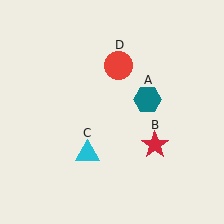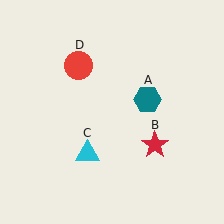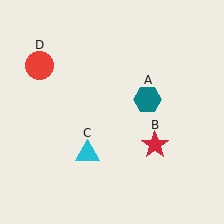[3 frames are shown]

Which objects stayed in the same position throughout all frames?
Teal hexagon (object A) and red star (object B) and cyan triangle (object C) remained stationary.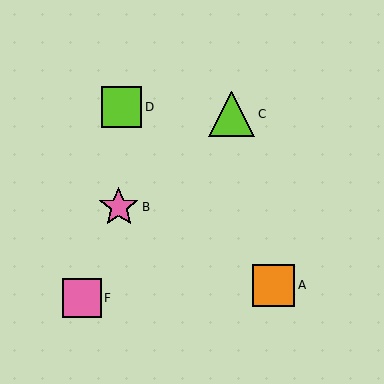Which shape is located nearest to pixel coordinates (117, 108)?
The lime square (labeled D) at (122, 107) is nearest to that location.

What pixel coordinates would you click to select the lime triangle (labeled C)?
Click at (232, 114) to select the lime triangle C.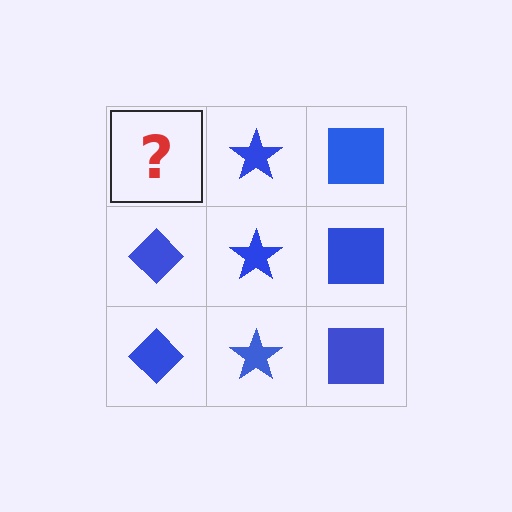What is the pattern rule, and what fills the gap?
The rule is that each column has a consistent shape. The gap should be filled with a blue diamond.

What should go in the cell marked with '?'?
The missing cell should contain a blue diamond.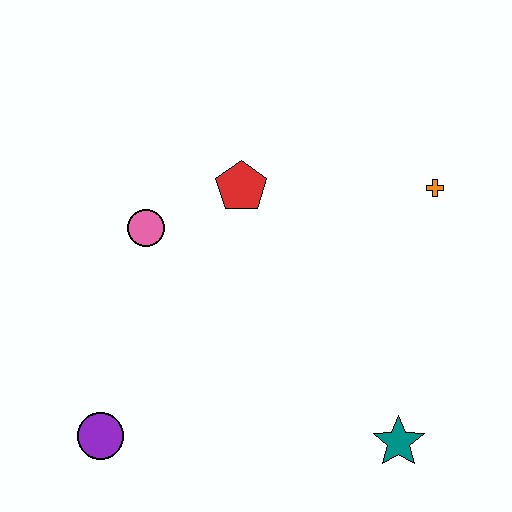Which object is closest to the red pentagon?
The pink circle is closest to the red pentagon.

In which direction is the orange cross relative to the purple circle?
The orange cross is to the right of the purple circle.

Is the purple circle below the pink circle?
Yes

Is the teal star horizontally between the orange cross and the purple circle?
Yes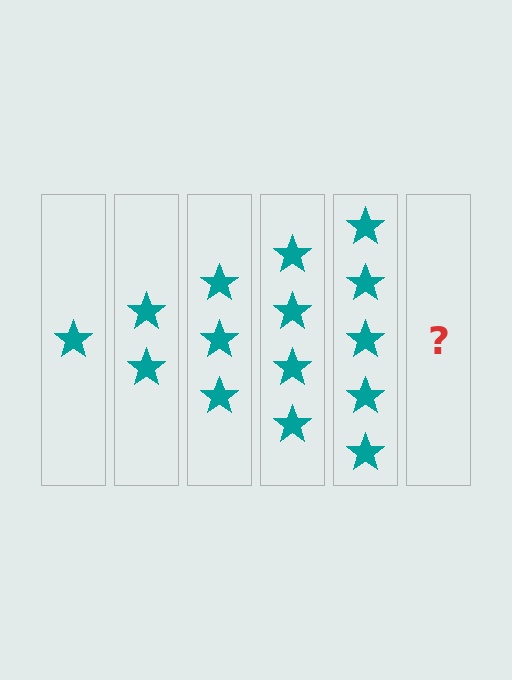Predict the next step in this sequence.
The next step is 6 stars.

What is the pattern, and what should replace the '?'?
The pattern is that each step adds one more star. The '?' should be 6 stars.